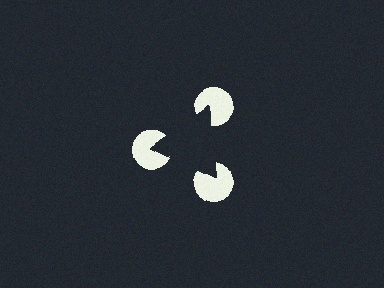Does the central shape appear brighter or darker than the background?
It typically appears slightly darker than the background, even though no actual brightness change is drawn.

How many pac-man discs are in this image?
There are 3 — one at each vertex of the illusory triangle.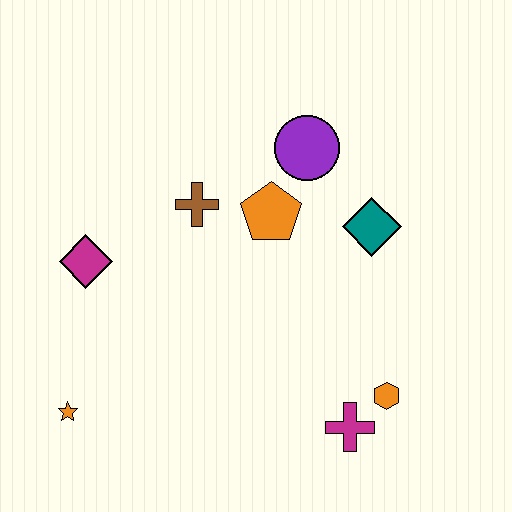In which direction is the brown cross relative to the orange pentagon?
The brown cross is to the left of the orange pentagon.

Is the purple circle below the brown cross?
No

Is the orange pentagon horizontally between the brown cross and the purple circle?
Yes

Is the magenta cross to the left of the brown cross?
No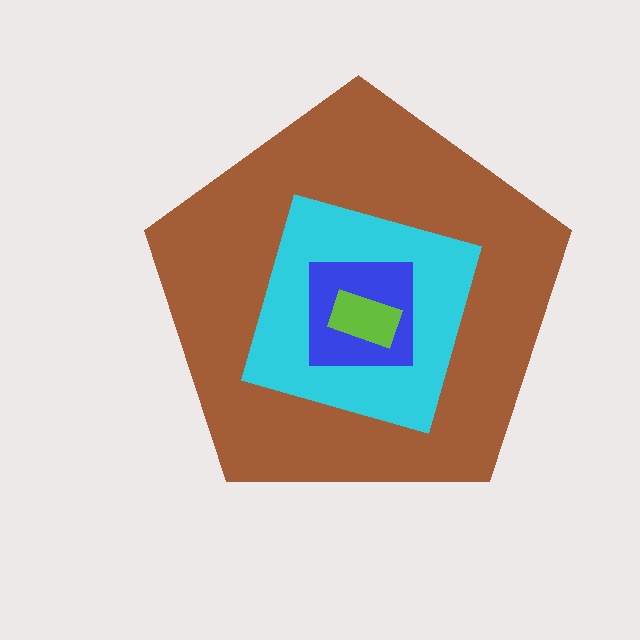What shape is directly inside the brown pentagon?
The cyan diamond.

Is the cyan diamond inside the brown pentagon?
Yes.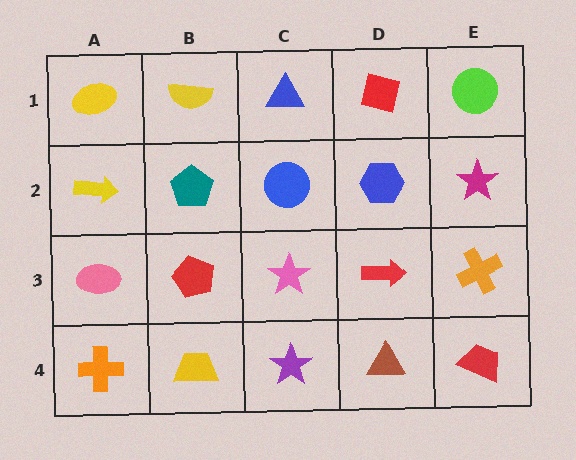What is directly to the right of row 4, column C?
A brown triangle.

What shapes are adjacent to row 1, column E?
A magenta star (row 2, column E), a red square (row 1, column D).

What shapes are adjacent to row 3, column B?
A teal pentagon (row 2, column B), a yellow trapezoid (row 4, column B), a pink ellipse (row 3, column A), a pink star (row 3, column C).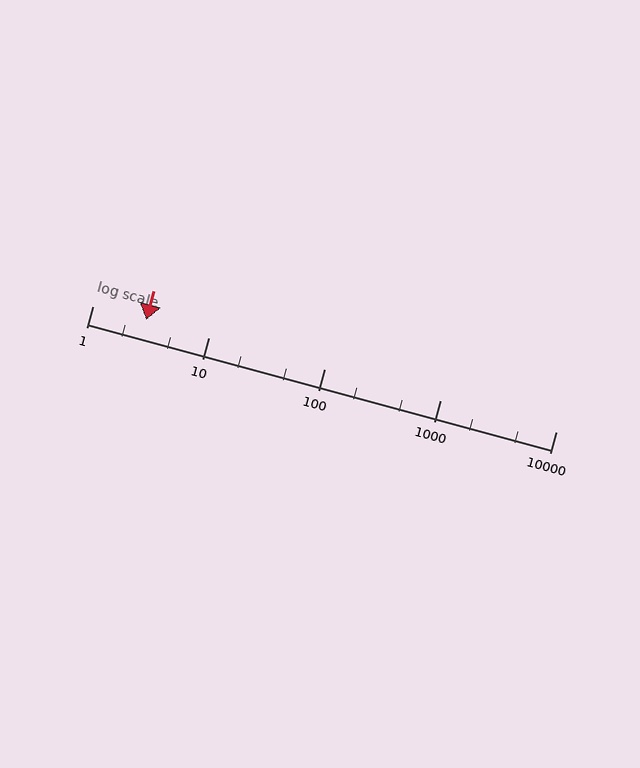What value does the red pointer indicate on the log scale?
The pointer indicates approximately 2.9.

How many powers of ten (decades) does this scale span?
The scale spans 4 decades, from 1 to 10000.